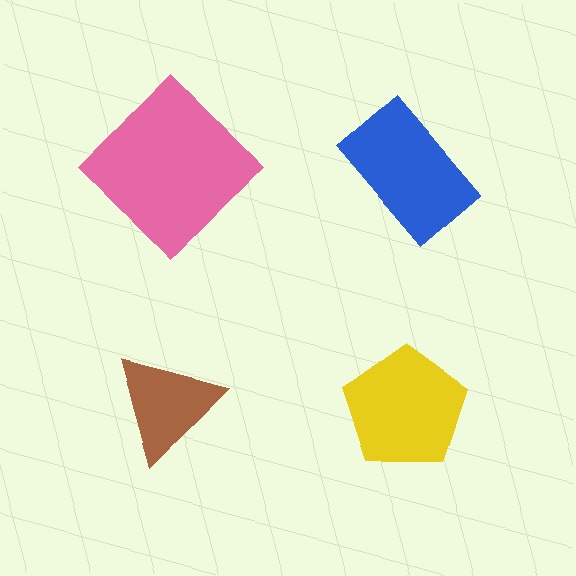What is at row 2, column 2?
A yellow pentagon.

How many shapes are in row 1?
2 shapes.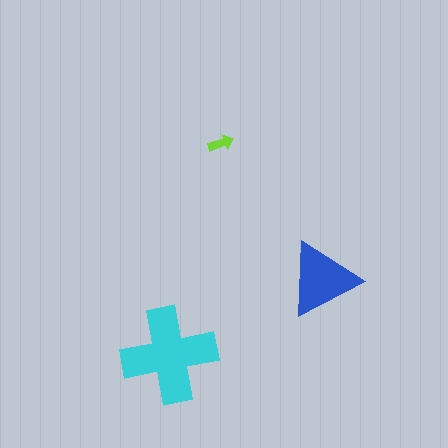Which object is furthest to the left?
The cyan cross is leftmost.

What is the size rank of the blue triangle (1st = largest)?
2nd.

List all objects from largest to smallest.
The cyan cross, the blue triangle, the lime arrow.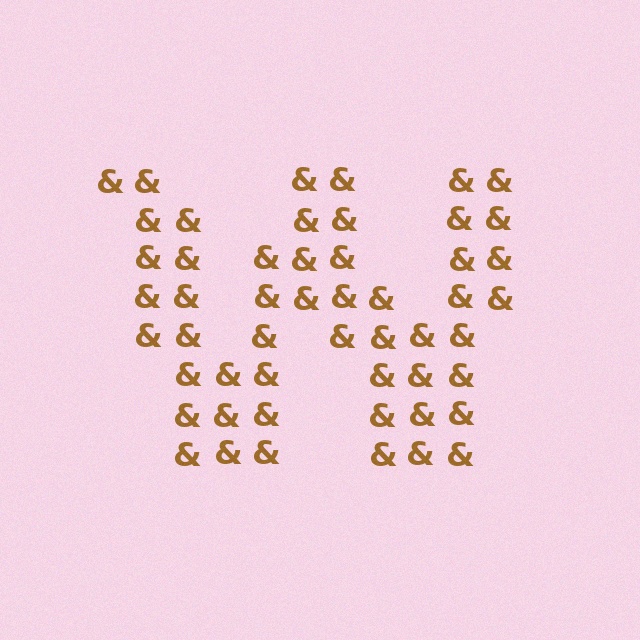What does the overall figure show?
The overall figure shows the letter W.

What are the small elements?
The small elements are ampersands.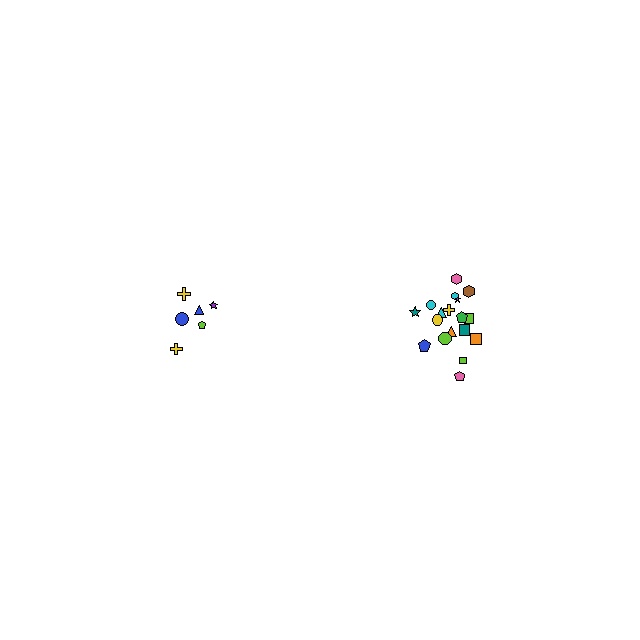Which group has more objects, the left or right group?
The right group.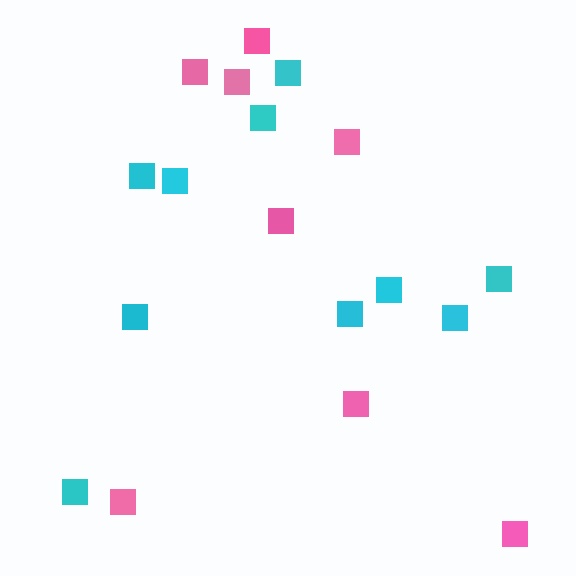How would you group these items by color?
There are 2 groups: one group of cyan squares (10) and one group of pink squares (8).